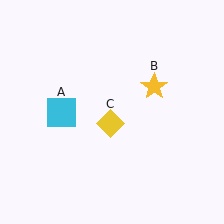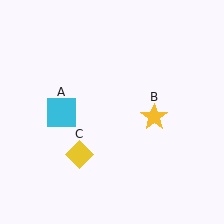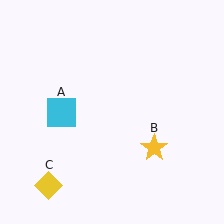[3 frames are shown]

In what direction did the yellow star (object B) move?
The yellow star (object B) moved down.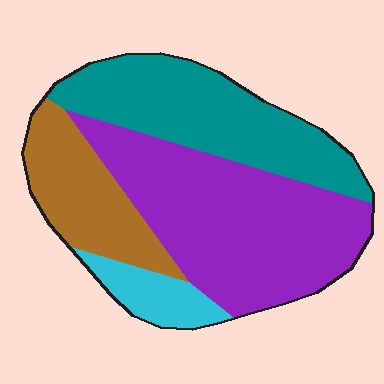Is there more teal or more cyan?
Teal.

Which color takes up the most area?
Purple, at roughly 45%.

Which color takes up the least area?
Cyan, at roughly 10%.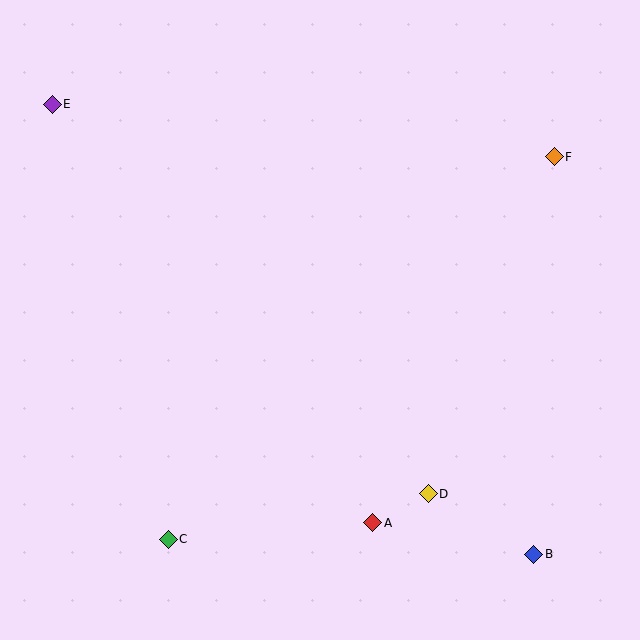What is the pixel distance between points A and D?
The distance between A and D is 62 pixels.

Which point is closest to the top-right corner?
Point F is closest to the top-right corner.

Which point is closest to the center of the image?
Point D at (428, 494) is closest to the center.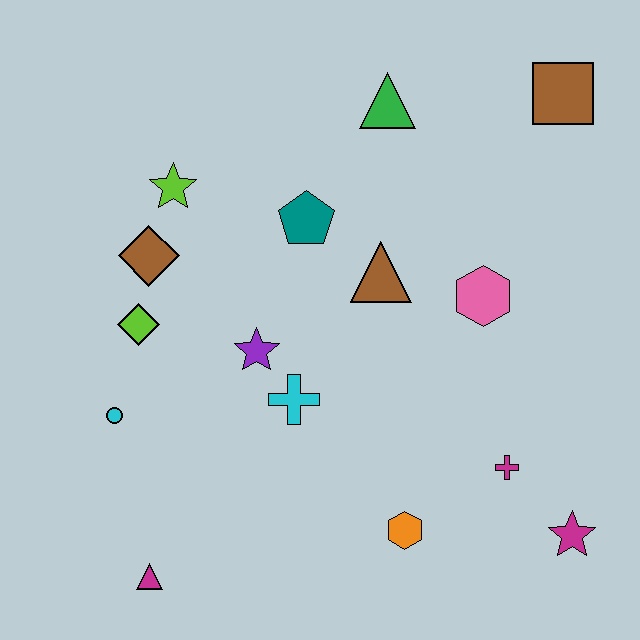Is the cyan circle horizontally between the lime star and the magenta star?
No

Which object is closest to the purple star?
The cyan cross is closest to the purple star.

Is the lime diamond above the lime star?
No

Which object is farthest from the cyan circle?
The brown square is farthest from the cyan circle.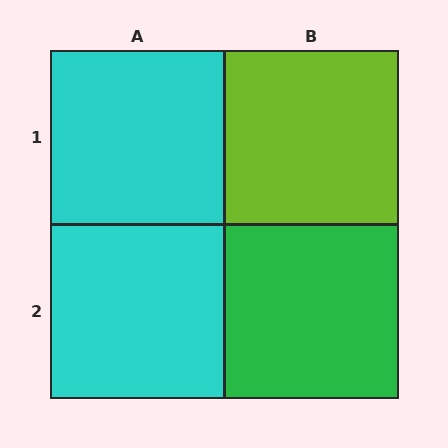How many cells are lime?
1 cell is lime.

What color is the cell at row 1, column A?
Cyan.